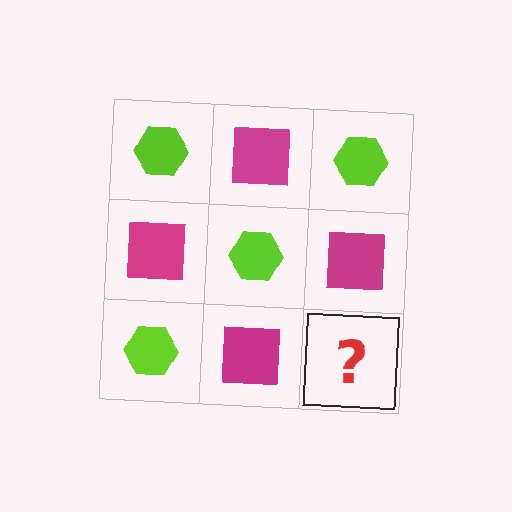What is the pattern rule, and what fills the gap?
The rule is that it alternates lime hexagon and magenta square in a checkerboard pattern. The gap should be filled with a lime hexagon.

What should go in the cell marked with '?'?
The missing cell should contain a lime hexagon.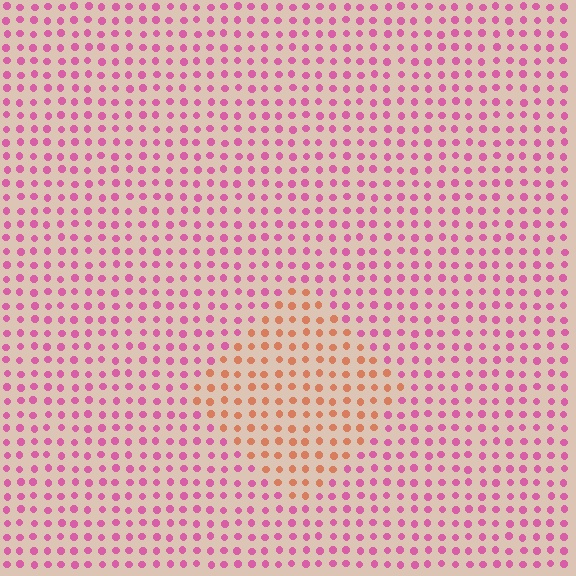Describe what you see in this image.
The image is filled with small pink elements in a uniform arrangement. A diamond-shaped region is visible where the elements are tinted to a slightly different hue, forming a subtle color boundary.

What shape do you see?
I see a diamond.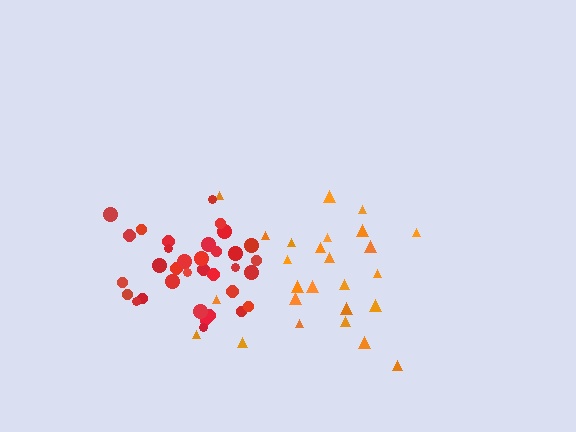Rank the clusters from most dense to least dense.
red, orange.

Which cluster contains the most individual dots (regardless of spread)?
Red (34).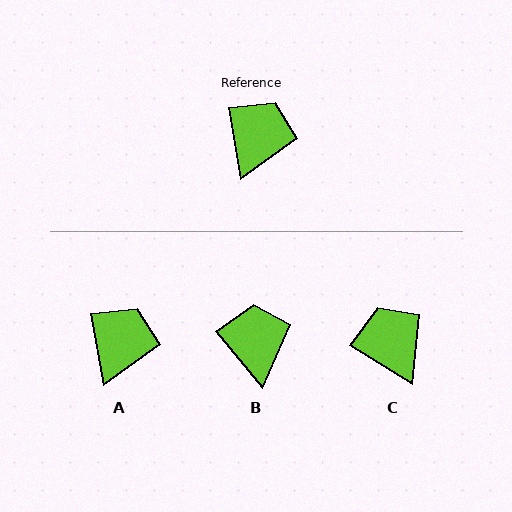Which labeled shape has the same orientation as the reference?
A.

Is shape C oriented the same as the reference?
No, it is off by about 48 degrees.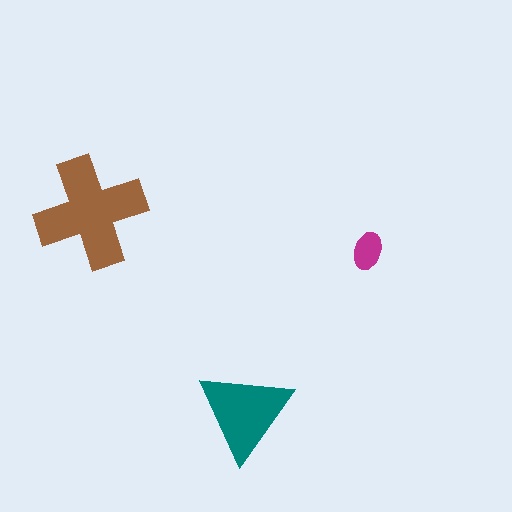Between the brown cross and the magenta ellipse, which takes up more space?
The brown cross.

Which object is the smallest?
The magenta ellipse.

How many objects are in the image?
There are 3 objects in the image.